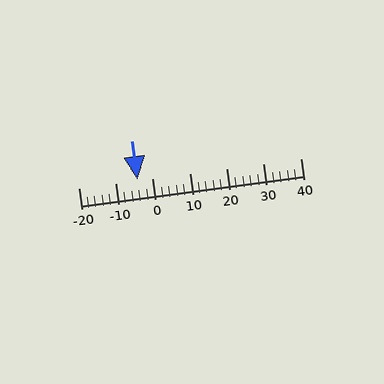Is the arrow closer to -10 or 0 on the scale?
The arrow is closer to 0.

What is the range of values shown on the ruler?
The ruler shows values from -20 to 40.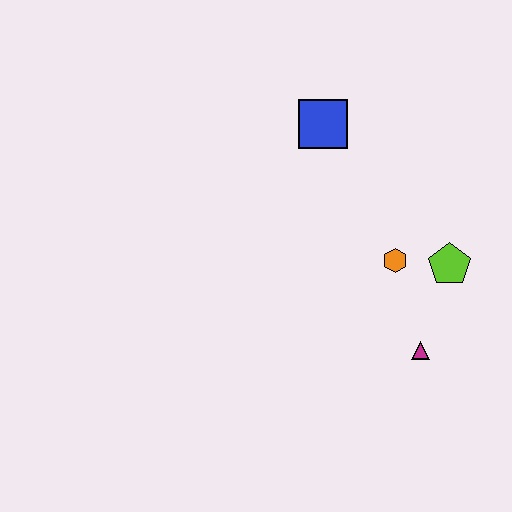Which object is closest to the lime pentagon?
The orange hexagon is closest to the lime pentagon.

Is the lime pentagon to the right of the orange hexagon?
Yes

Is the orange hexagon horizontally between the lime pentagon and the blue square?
Yes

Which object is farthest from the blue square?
The magenta triangle is farthest from the blue square.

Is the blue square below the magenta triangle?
No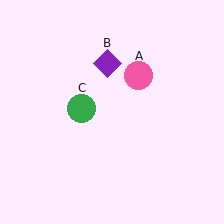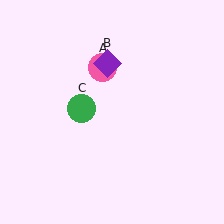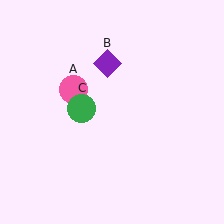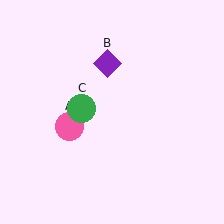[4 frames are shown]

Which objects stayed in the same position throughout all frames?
Purple diamond (object B) and green circle (object C) remained stationary.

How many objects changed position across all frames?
1 object changed position: pink circle (object A).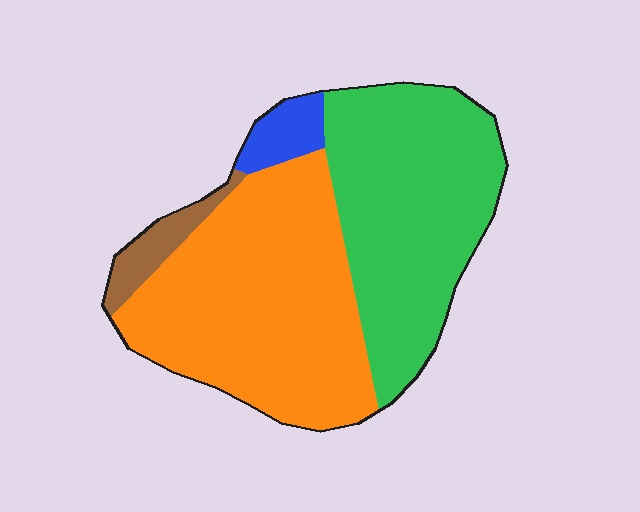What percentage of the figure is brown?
Brown takes up less than a quarter of the figure.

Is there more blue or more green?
Green.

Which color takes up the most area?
Orange, at roughly 50%.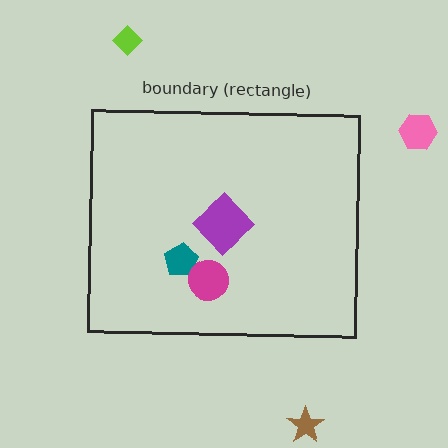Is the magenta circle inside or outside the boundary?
Inside.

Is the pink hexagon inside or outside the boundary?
Outside.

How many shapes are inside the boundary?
3 inside, 3 outside.